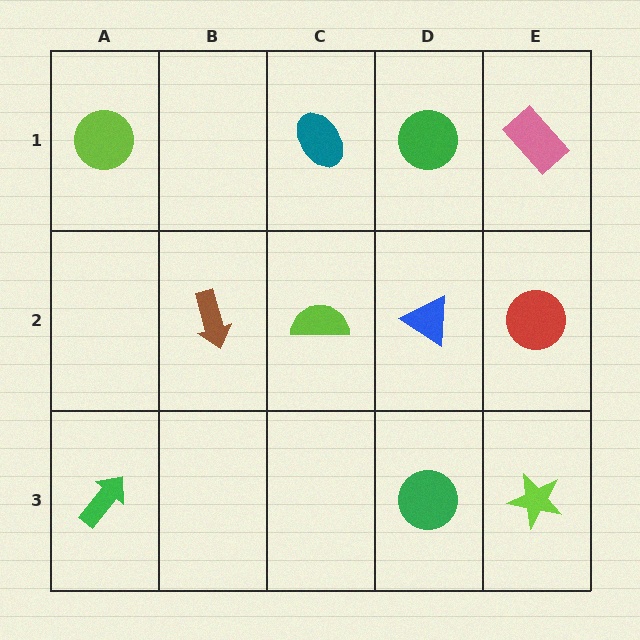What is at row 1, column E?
A pink rectangle.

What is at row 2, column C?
A lime semicircle.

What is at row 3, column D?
A green circle.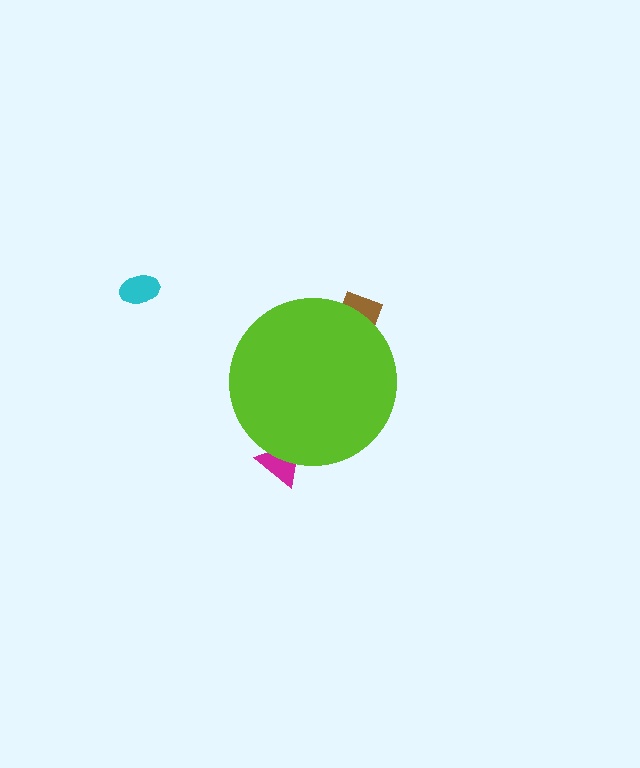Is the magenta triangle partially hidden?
Yes, the magenta triangle is partially hidden behind the lime circle.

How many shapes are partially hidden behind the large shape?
2 shapes are partially hidden.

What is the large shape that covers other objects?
A lime circle.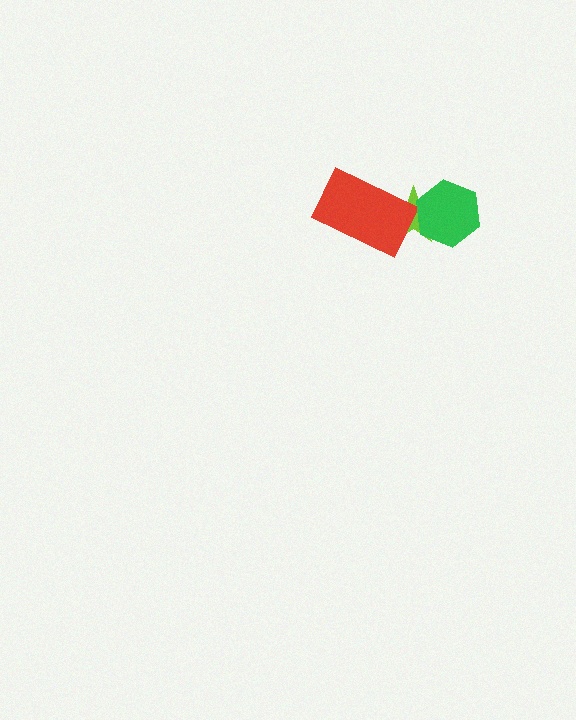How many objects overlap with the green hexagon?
1 object overlaps with the green hexagon.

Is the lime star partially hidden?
Yes, it is partially covered by another shape.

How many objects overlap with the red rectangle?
1 object overlaps with the red rectangle.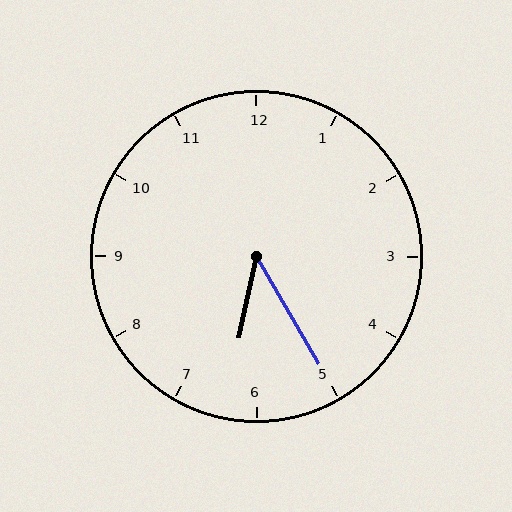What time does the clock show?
6:25.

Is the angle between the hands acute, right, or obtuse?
It is acute.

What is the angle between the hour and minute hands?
Approximately 42 degrees.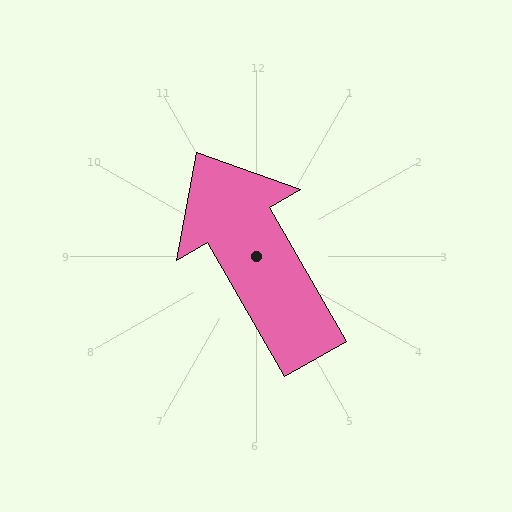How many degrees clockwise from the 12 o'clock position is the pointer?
Approximately 330 degrees.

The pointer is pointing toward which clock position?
Roughly 11 o'clock.